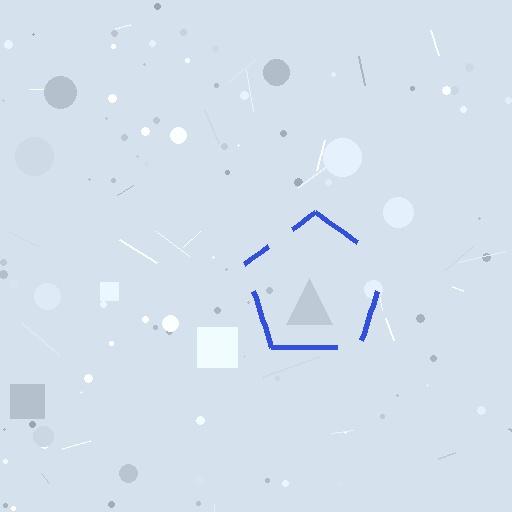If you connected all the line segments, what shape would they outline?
They would outline a pentagon.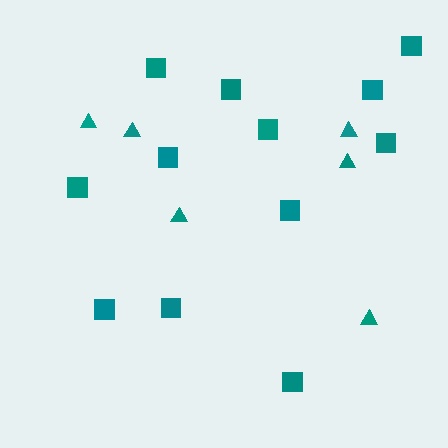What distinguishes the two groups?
There are 2 groups: one group of triangles (6) and one group of squares (12).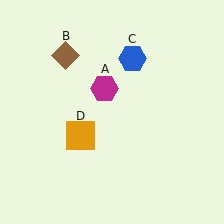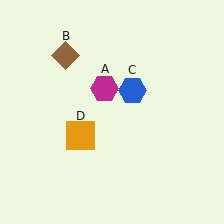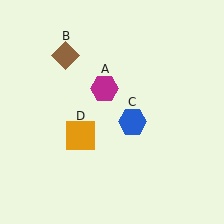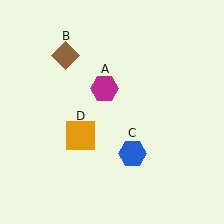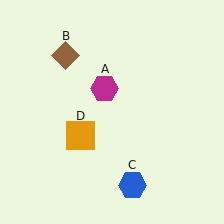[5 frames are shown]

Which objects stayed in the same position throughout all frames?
Magenta hexagon (object A) and brown diamond (object B) and orange square (object D) remained stationary.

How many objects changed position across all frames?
1 object changed position: blue hexagon (object C).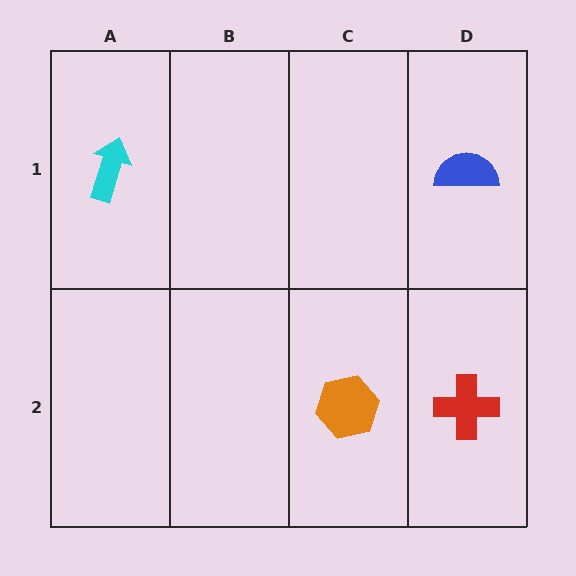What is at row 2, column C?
An orange hexagon.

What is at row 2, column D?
A red cross.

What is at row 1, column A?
A cyan arrow.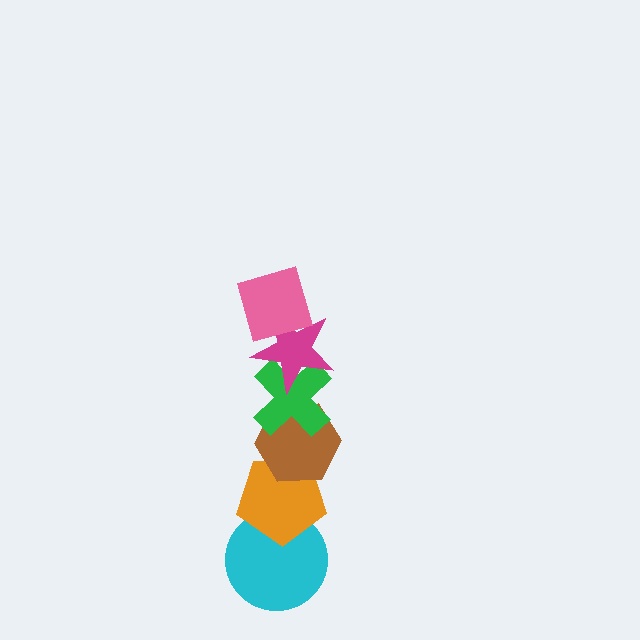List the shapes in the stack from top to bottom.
From top to bottom: the pink diamond, the magenta star, the green cross, the brown hexagon, the orange pentagon, the cyan circle.